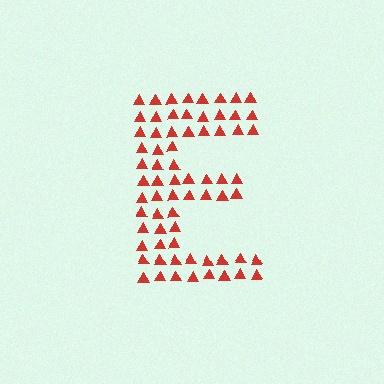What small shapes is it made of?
It is made of small triangles.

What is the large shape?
The large shape is the letter E.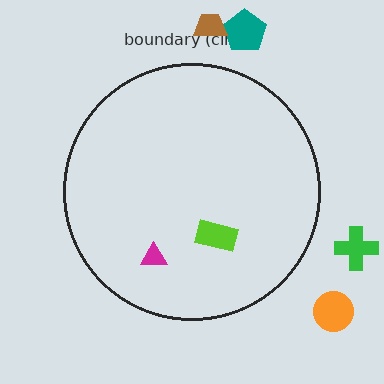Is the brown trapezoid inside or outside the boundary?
Outside.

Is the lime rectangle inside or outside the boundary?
Inside.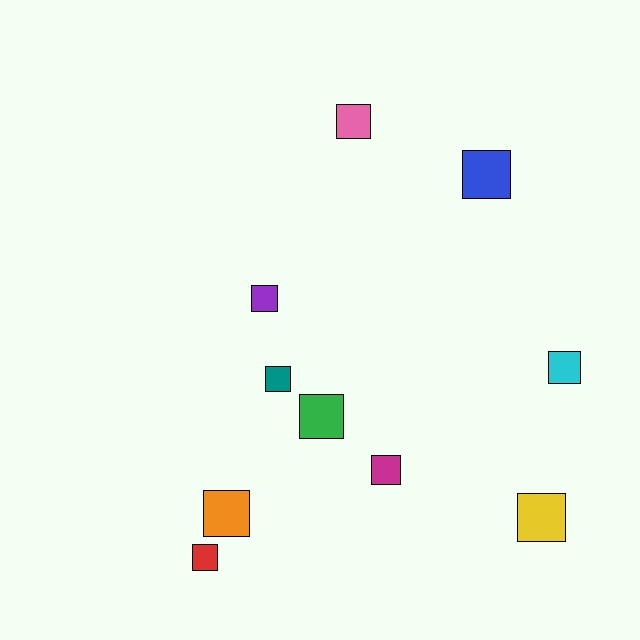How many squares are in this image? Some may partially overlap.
There are 10 squares.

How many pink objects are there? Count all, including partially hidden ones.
There is 1 pink object.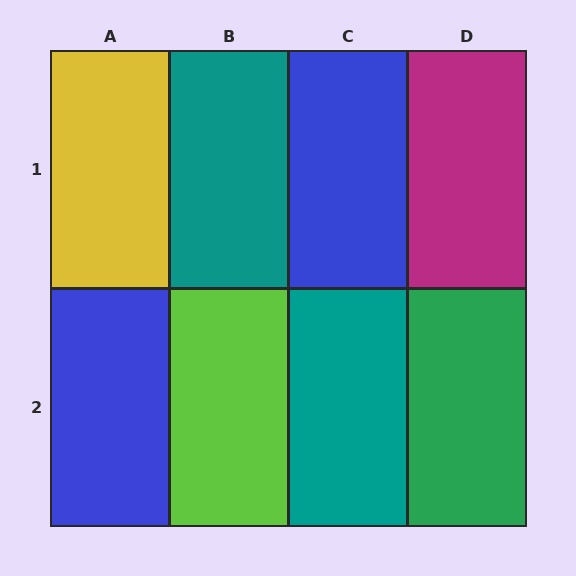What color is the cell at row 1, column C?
Blue.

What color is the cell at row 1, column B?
Teal.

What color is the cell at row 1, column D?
Magenta.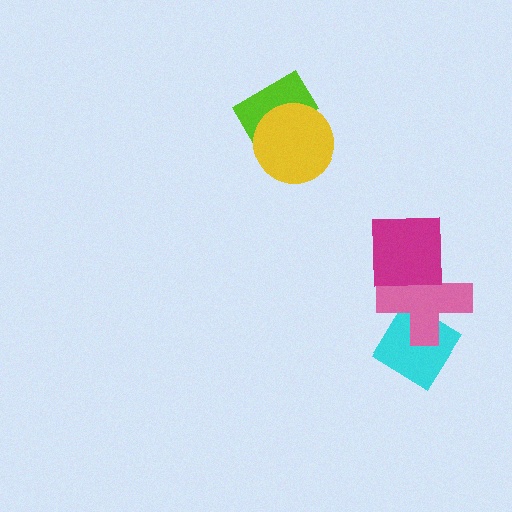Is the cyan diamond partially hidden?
Yes, it is partially covered by another shape.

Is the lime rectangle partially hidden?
Yes, it is partially covered by another shape.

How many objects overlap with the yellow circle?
1 object overlaps with the yellow circle.